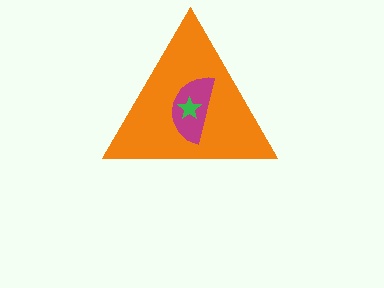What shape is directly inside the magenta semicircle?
The green star.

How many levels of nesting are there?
3.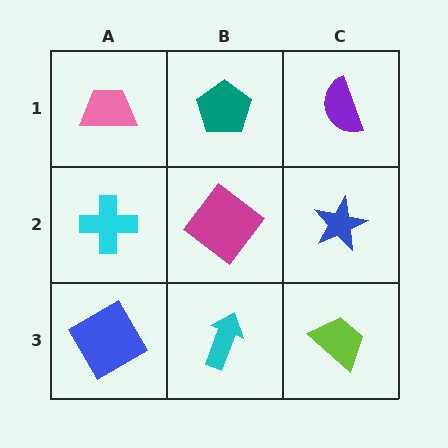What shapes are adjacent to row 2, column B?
A teal pentagon (row 1, column B), a cyan arrow (row 3, column B), a cyan cross (row 2, column A), a blue star (row 2, column C).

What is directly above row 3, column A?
A cyan cross.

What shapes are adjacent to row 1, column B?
A magenta diamond (row 2, column B), a pink trapezoid (row 1, column A), a purple semicircle (row 1, column C).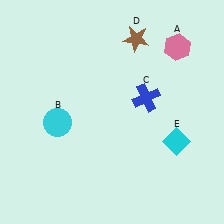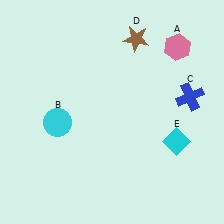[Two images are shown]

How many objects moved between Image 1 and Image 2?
1 object moved between the two images.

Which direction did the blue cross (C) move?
The blue cross (C) moved right.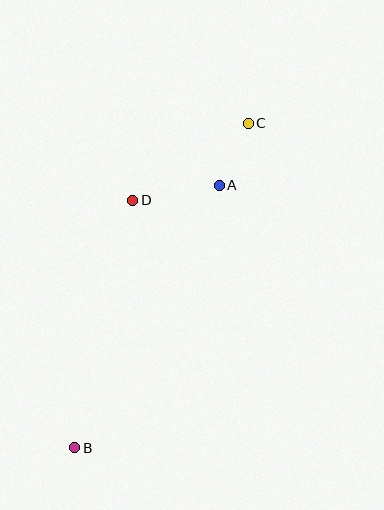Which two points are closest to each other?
Points A and C are closest to each other.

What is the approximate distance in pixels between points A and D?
The distance between A and D is approximately 88 pixels.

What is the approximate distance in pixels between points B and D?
The distance between B and D is approximately 254 pixels.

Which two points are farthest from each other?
Points B and C are farthest from each other.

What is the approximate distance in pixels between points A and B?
The distance between A and B is approximately 300 pixels.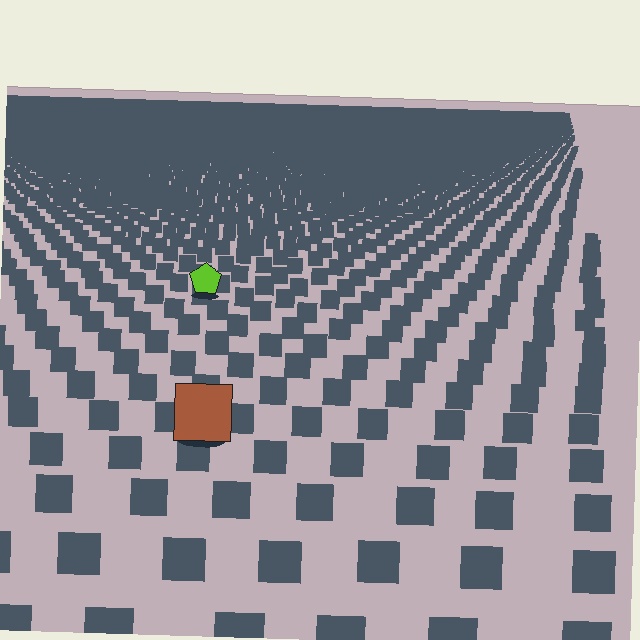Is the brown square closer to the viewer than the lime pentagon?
Yes. The brown square is closer — you can tell from the texture gradient: the ground texture is coarser near it.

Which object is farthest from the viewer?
The lime pentagon is farthest from the viewer. It appears smaller and the ground texture around it is denser.